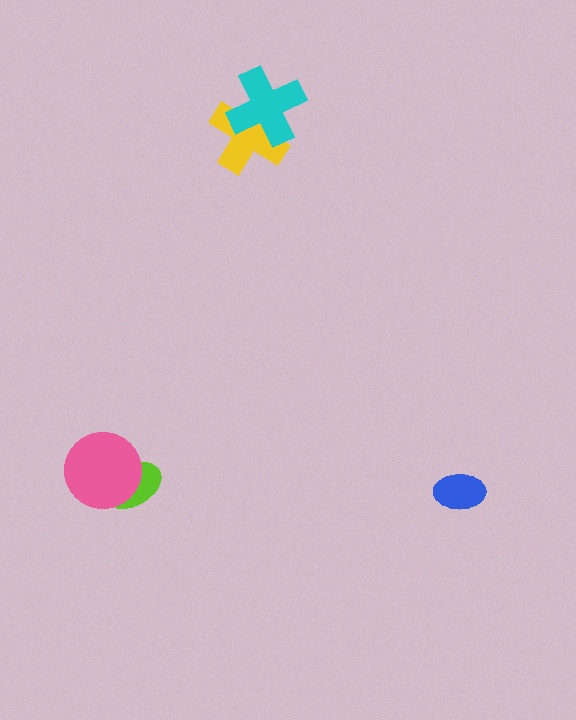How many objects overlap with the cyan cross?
1 object overlaps with the cyan cross.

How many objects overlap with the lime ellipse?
1 object overlaps with the lime ellipse.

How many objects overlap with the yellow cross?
1 object overlaps with the yellow cross.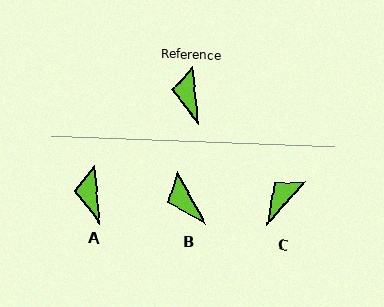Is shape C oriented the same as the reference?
No, it is off by about 48 degrees.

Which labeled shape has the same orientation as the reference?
A.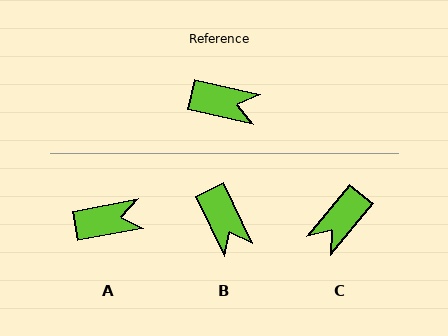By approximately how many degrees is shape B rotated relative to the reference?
Approximately 52 degrees clockwise.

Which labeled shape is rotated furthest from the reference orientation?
C, about 117 degrees away.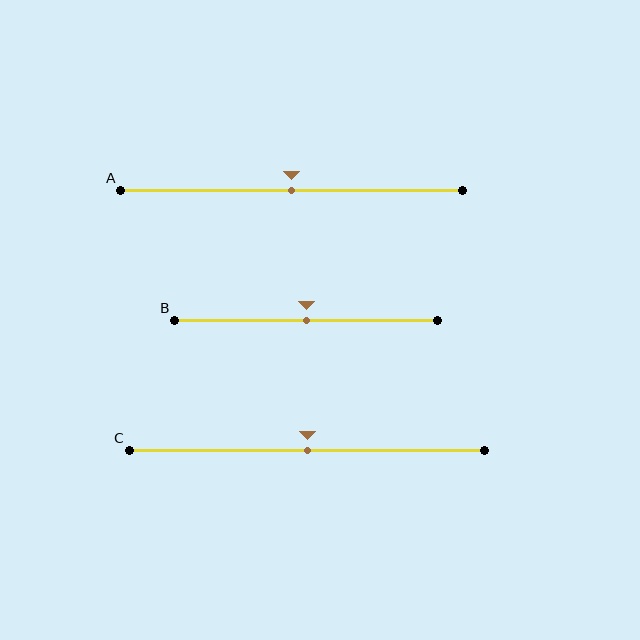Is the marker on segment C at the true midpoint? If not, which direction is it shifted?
Yes, the marker on segment C is at the true midpoint.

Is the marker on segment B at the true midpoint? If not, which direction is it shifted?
Yes, the marker on segment B is at the true midpoint.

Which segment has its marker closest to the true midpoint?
Segment A has its marker closest to the true midpoint.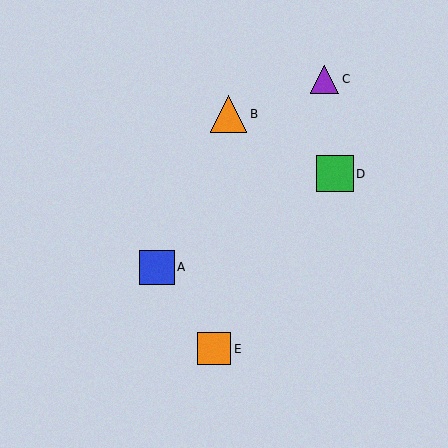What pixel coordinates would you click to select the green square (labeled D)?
Click at (335, 174) to select the green square D.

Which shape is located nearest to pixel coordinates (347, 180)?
The green square (labeled D) at (335, 174) is nearest to that location.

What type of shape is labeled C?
Shape C is a purple triangle.